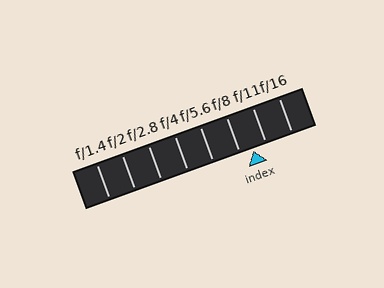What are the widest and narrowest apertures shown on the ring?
The widest aperture shown is f/1.4 and the narrowest is f/16.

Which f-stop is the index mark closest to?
The index mark is closest to f/11.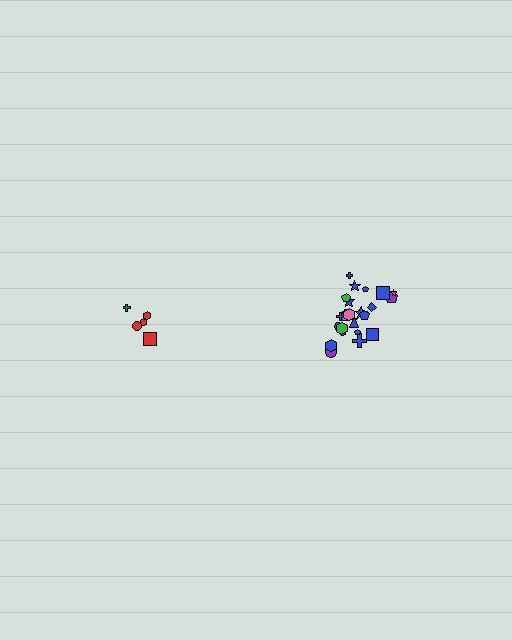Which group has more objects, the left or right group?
The right group.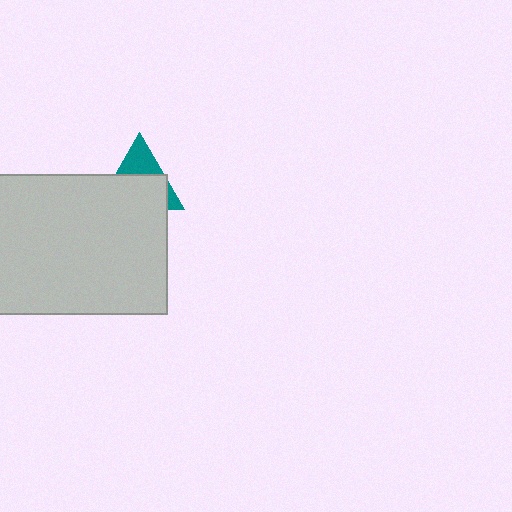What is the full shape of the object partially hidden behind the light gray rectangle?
The partially hidden object is a teal triangle.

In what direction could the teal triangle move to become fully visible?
The teal triangle could move up. That would shift it out from behind the light gray rectangle entirely.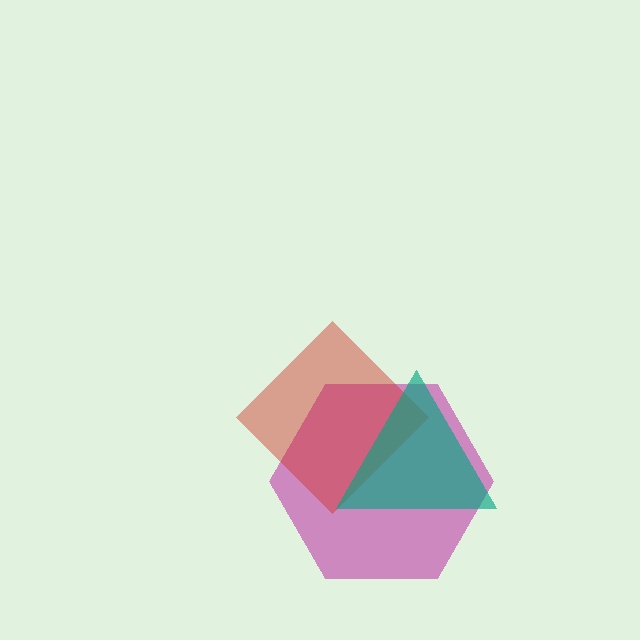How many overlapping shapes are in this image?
There are 3 overlapping shapes in the image.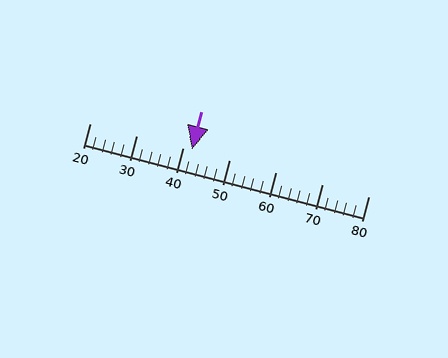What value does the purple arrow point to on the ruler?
The purple arrow points to approximately 42.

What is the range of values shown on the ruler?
The ruler shows values from 20 to 80.